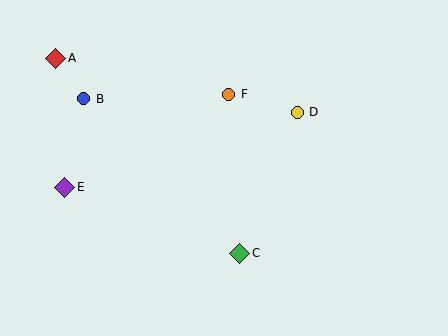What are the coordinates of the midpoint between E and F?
The midpoint between E and F is at (147, 141).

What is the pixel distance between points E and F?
The distance between E and F is 188 pixels.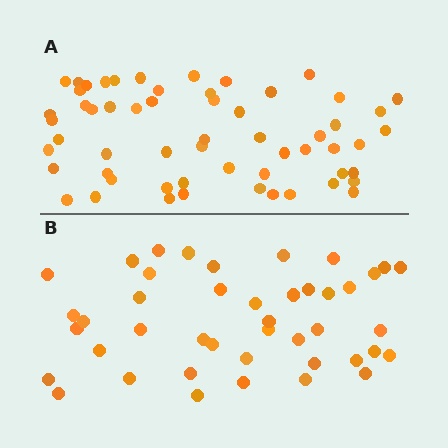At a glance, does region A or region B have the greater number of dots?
Region A (the top region) has more dots.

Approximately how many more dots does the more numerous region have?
Region A has approximately 15 more dots than region B.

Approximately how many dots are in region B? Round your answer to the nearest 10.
About 40 dots. (The exact count is 43, which rounds to 40.)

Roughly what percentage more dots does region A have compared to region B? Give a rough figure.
About 35% more.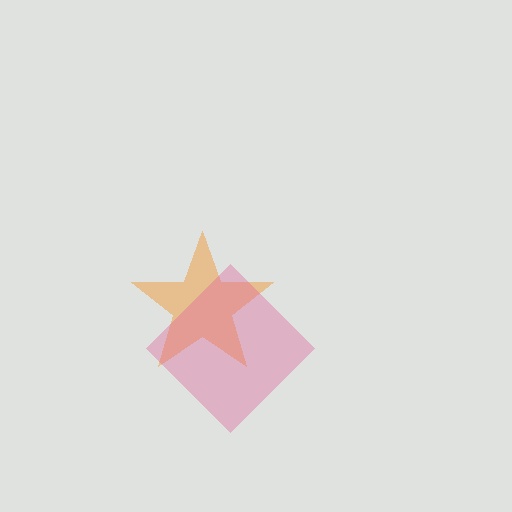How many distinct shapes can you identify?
There are 2 distinct shapes: an orange star, a pink diamond.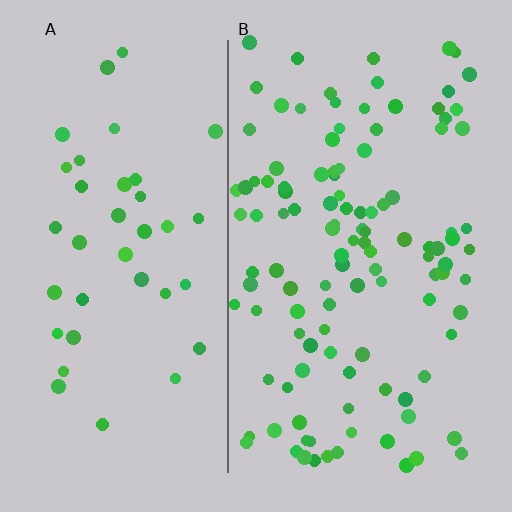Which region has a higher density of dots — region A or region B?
B (the right).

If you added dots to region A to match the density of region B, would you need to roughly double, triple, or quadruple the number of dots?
Approximately triple.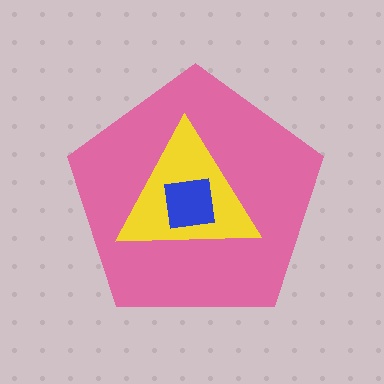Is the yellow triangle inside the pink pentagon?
Yes.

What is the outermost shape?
The pink pentagon.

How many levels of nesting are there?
3.